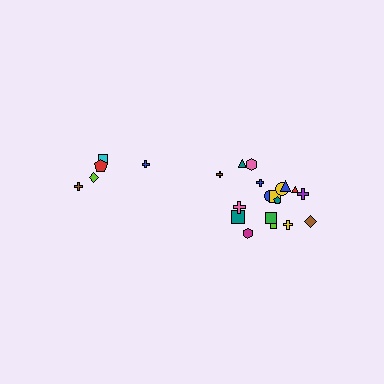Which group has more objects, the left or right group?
The right group.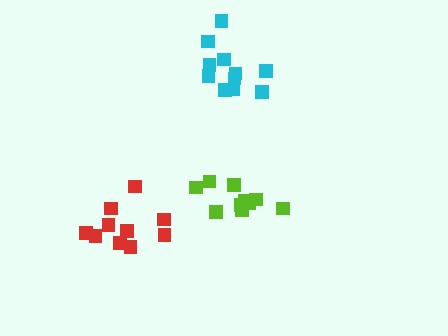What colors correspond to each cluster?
The clusters are colored: lime, red, cyan.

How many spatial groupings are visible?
There are 3 spatial groupings.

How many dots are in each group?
Group 1: 10 dots, Group 2: 10 dots, Group 3: 12 dots (32 total).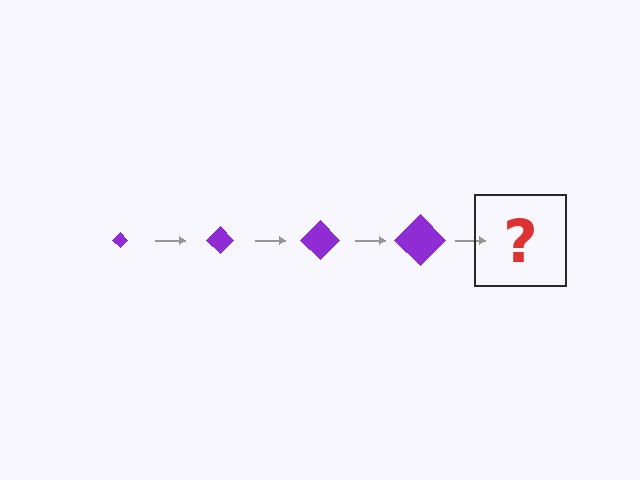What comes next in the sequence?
The next element should be a purple diamond, larger than the previous one.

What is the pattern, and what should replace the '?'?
The pattern is that the diamond gets progressively larger each step. The '?' should be a purple diamond, larger than the previous one.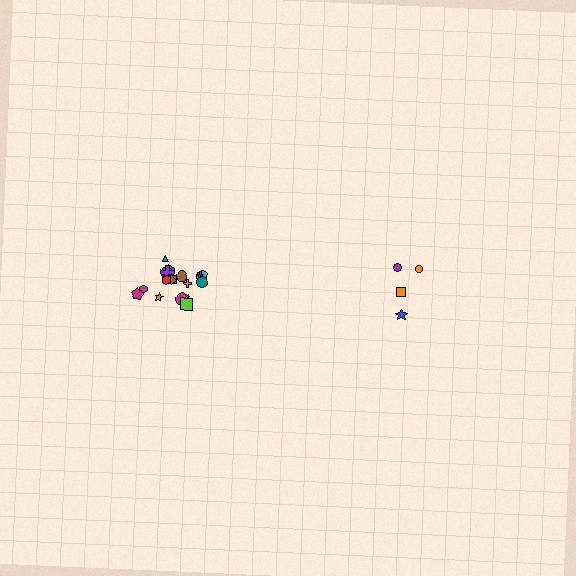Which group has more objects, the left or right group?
The left group.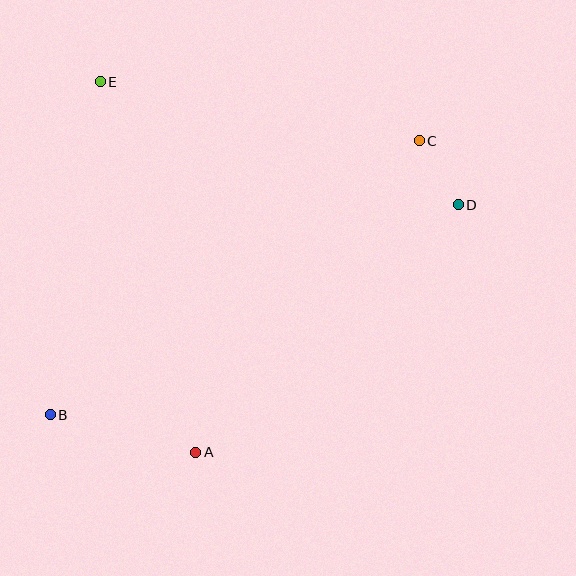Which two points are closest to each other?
Points C and D are closest to each other.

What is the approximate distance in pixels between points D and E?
The distance between D and E is approximately 379 pixels.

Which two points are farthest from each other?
Points B and C are farthest from each other.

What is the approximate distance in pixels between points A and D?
The distance between A and D is approximately 361 pixels.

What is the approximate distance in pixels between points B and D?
The distance between B and D is approximately 459 pixels.